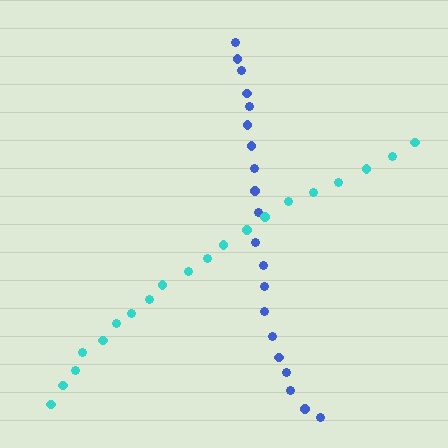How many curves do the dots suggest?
There are 2 distinct paths.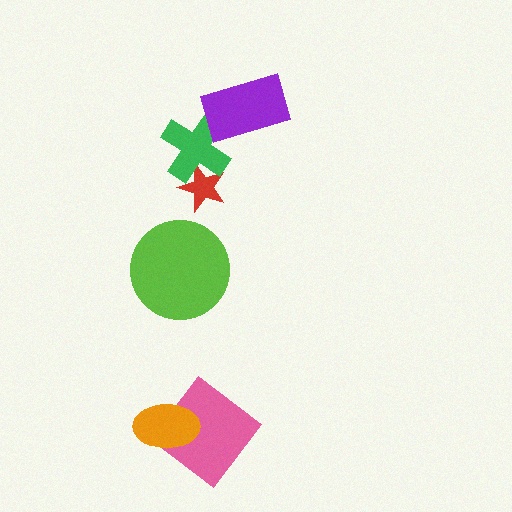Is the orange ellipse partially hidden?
No, no other shape covers it.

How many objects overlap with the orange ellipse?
1 object overlaps with the orange ellipse.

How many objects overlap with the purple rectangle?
1 object overlaps with the purple rectangle.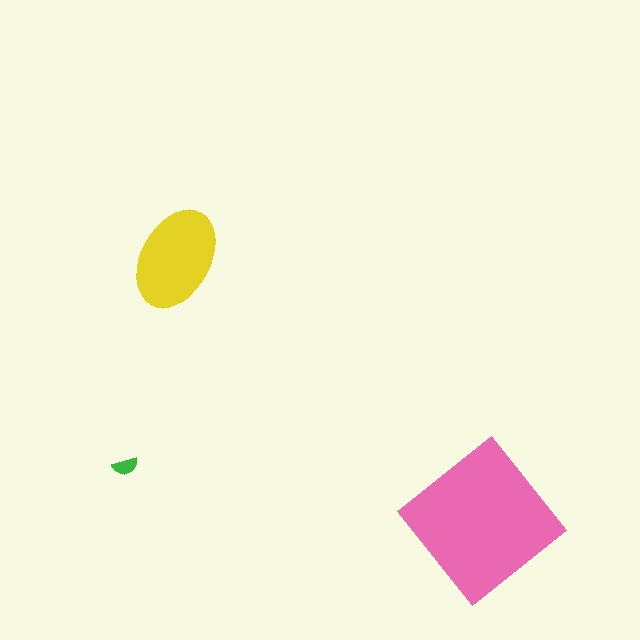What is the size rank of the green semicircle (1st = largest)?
3rd.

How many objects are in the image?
There are 3 objects in the image.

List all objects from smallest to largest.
The green semicircle, the yellow ellipse, the pink diamond.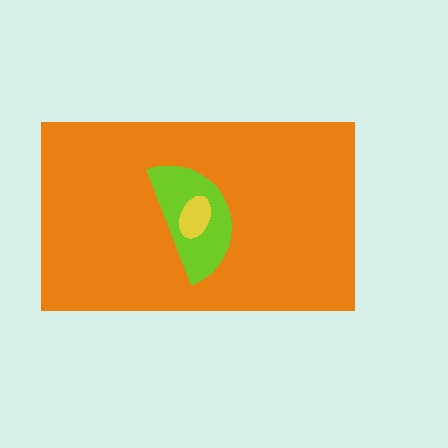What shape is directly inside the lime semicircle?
The yellow ellipse.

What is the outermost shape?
The orange rectangle.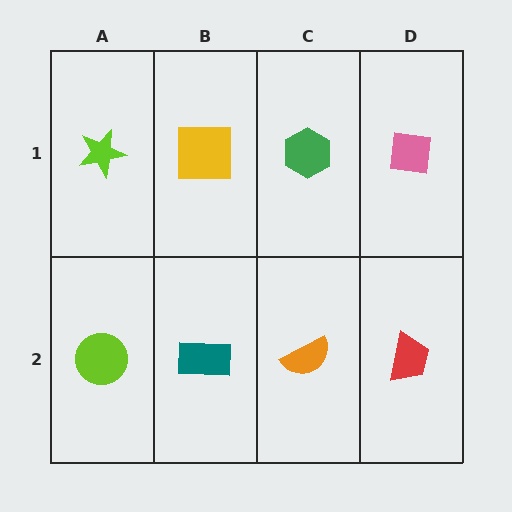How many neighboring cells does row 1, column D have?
2.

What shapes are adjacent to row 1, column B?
A teal rectangle (row 2, column B), a lime star (row 1, column A), a green hexagon (row 1, column C).